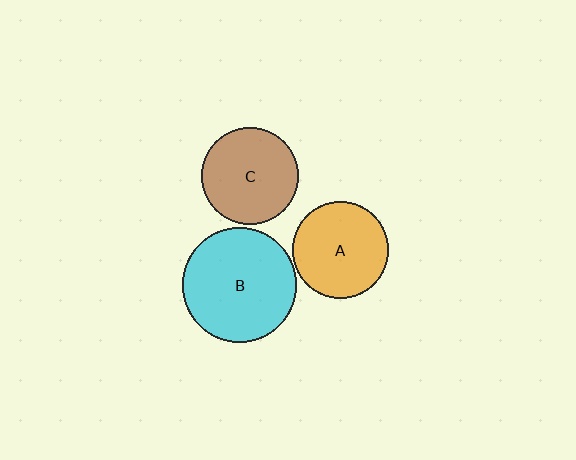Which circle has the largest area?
Circle B (cyan).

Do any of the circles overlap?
No, none of the circles overlap.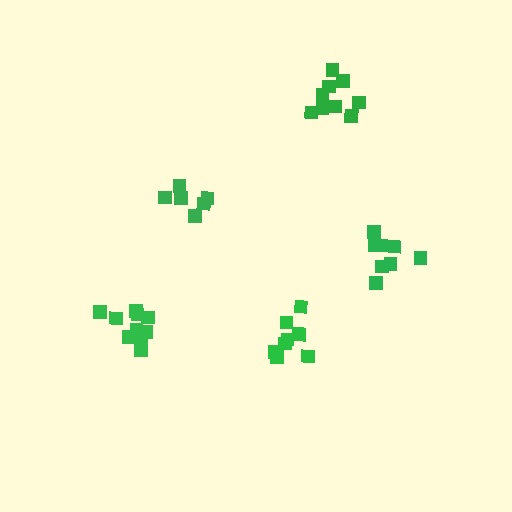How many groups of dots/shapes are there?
There are 5 groups.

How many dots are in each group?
Group 1: 10 dots, Group 2: 9 dots, Group 3: 9 dots, Group 4: 6 dots, Group 5: 8 dots (42 total).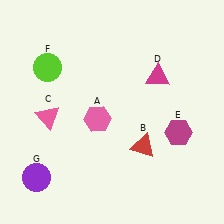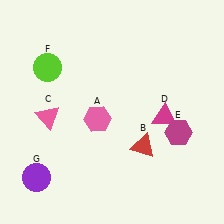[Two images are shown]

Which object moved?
The magenta triangle (D) moved down.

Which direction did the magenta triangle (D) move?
The magenta triangle (D) moved down.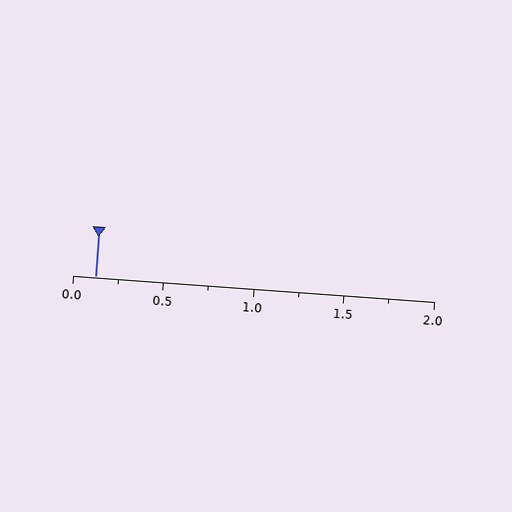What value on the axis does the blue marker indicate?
The marker indicates approximately 0.12.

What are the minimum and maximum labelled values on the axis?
The axis runs from 0.0 to 2.0.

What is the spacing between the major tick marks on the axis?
The major ticks are spaced 0.5 apart.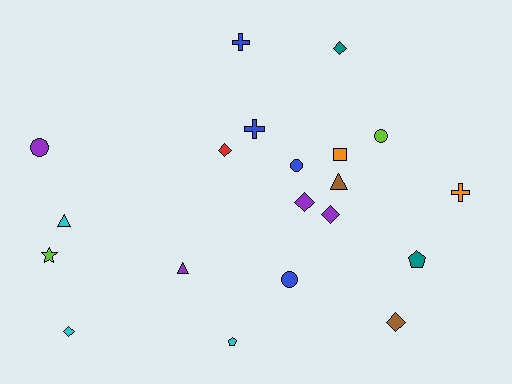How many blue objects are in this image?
There are 4 blue objects.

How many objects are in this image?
There are 20 objects.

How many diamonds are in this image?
There are 6 diamonds.